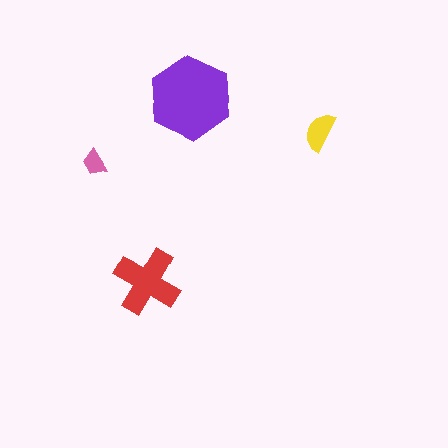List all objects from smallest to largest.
The pink trapezoid, the yellow semicircle, the red cross, the purple hexagon.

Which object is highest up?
The purple hexagon is topmost.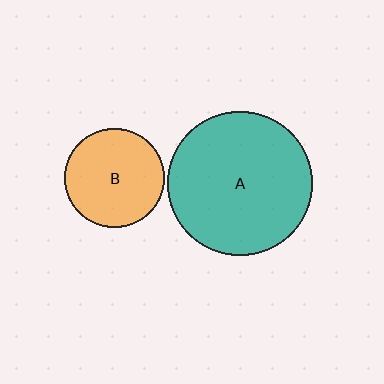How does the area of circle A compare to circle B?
Approximately 2.1 times.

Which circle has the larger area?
Circle A (teal).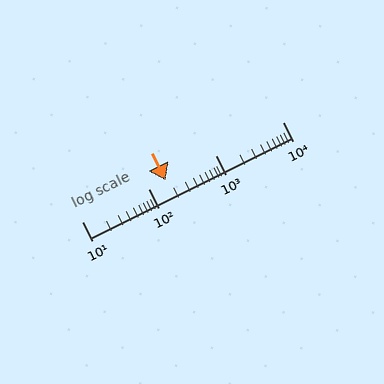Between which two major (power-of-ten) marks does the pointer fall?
The pointer is between 100 and 1000.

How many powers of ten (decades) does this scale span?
The scale spans 3 decades, from 10 to 10000.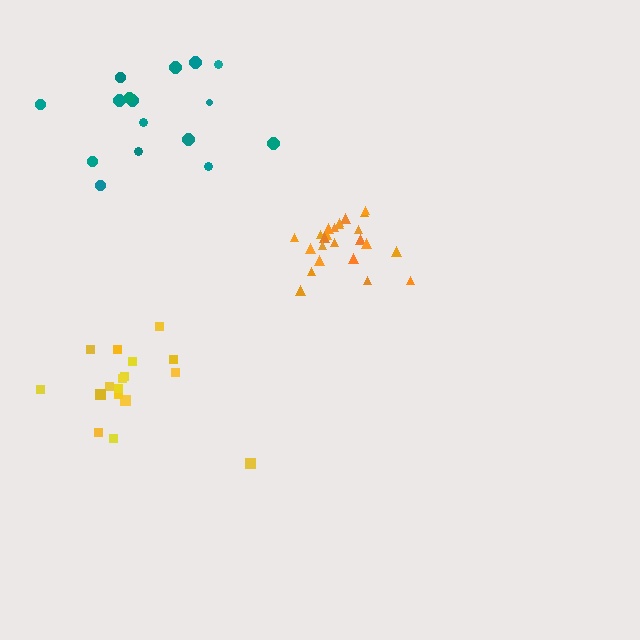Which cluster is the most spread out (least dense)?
Yellow.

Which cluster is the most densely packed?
Orange.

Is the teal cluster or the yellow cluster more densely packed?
Teal.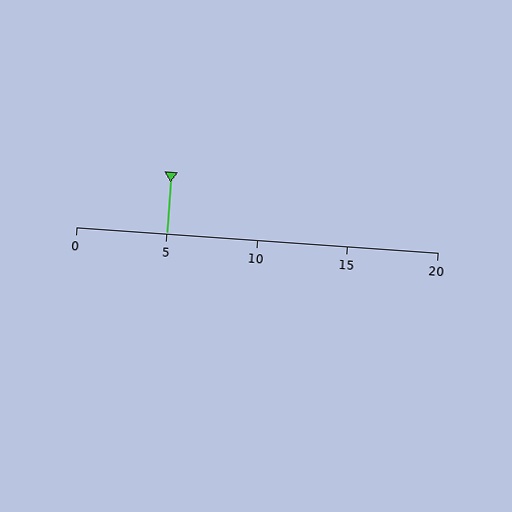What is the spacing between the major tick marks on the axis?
The major ticks are spaced 5 apart.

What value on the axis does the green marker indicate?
The marker indicates approximately 5.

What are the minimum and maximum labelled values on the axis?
The axis runs from 0 to 20.